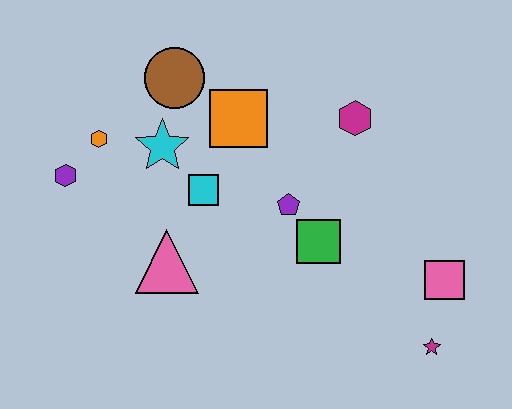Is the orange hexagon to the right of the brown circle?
No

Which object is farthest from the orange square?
The magenta star is farthest from the orange square.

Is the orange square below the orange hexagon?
No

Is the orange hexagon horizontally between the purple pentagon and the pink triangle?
No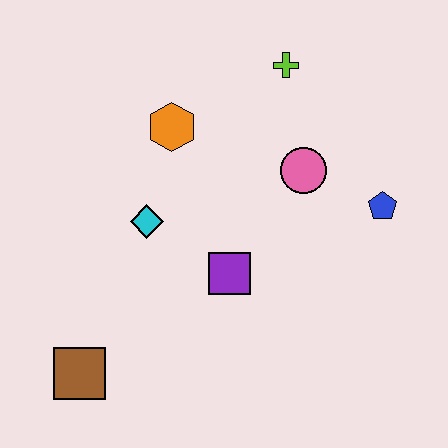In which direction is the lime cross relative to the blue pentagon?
The lime cross is above the blue pentagon.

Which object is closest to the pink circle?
The blue pentagon is closest to the pink circle.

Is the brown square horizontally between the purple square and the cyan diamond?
No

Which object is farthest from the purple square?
The lime cross is farthest from the purple square.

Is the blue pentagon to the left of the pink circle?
No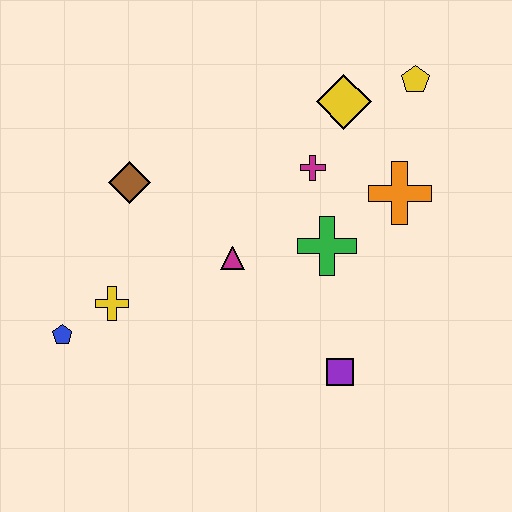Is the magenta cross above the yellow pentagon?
No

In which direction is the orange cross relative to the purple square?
The orange cross is above the purple square.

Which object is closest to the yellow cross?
The blue pentagon is closest to the yellow cross.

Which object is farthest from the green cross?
The blue pentagon is farthest from the green cross.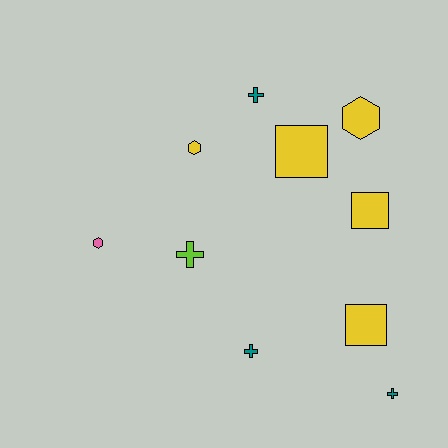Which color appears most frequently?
Yellow, with 5 objects.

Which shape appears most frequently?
Cross, with 4 objects.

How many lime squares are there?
There are no lime squares.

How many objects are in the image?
There are 10 objects.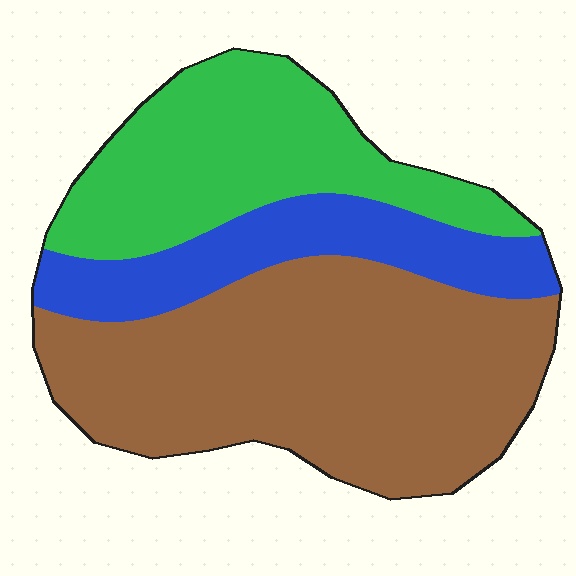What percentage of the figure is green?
Green covers 29% of the figure.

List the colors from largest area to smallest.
From largest to smallest: brown, green, blue.